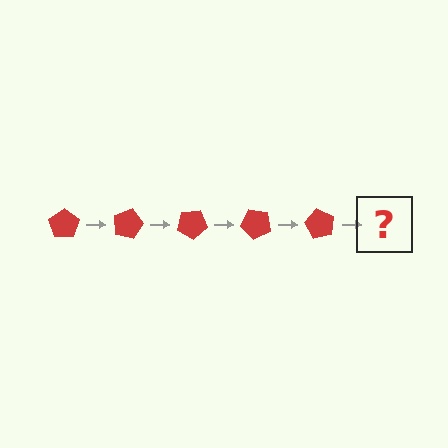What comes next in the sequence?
The next element should be a red pentagon rotated 75 degrees.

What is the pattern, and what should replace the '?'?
The pattern is that the pentagon rotates 15 degrees each step. The '?' should be a red pentagon rotated 75 degrees.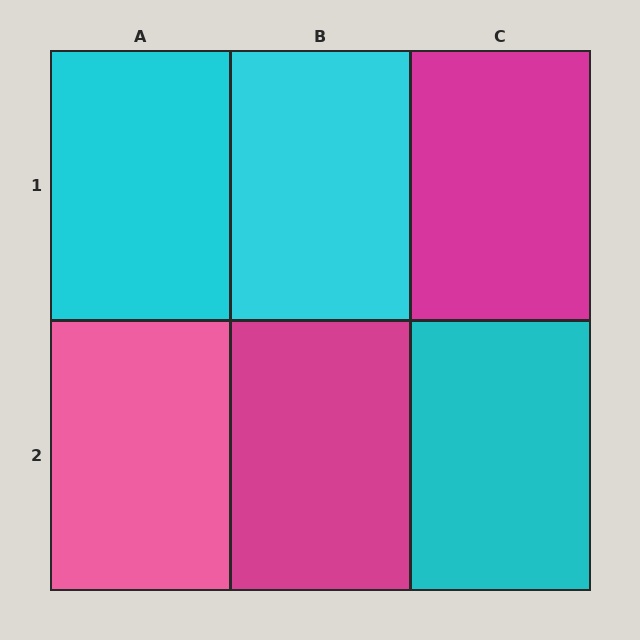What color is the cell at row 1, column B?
Cyan.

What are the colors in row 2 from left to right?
Pink, magenta, cyan.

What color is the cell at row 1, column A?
Cyan.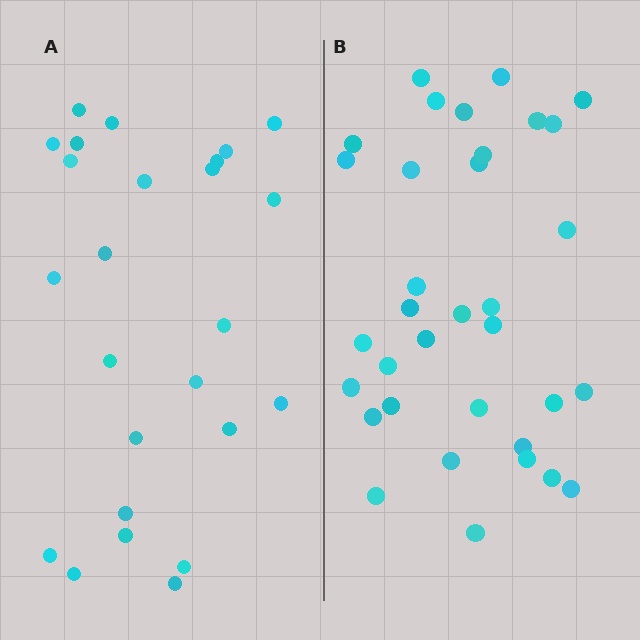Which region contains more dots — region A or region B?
Region B (the right region) has more dots.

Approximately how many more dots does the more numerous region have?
Region B has roughly 8 or so more dots than region A.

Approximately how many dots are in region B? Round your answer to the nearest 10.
About 30 dots. (The exact count is 34, which rounds to 30.)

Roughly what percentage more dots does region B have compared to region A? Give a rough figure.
About 35% more.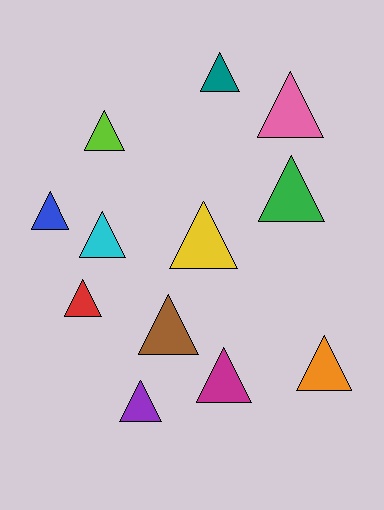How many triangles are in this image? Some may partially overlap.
There are 12 triangles.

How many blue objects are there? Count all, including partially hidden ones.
There is 1 blue object.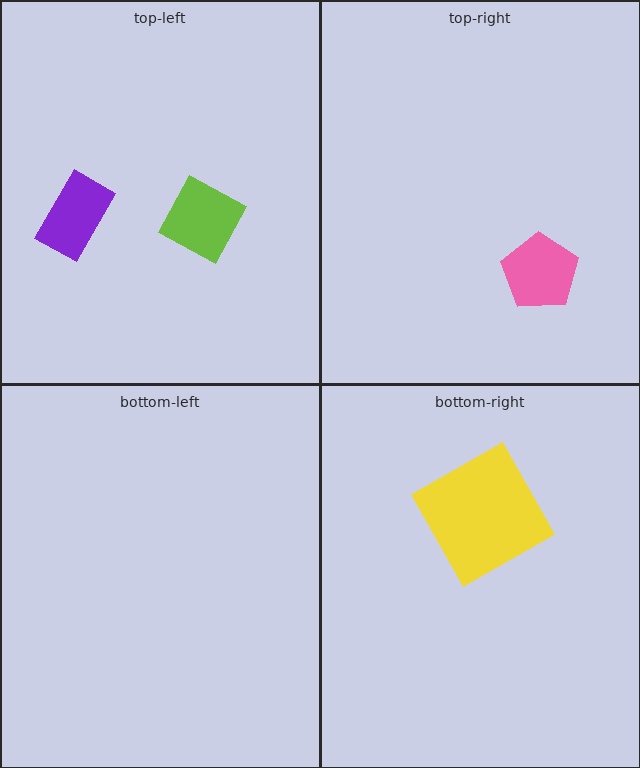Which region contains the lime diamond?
The top-left region.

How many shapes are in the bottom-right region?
1.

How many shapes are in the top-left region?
2.